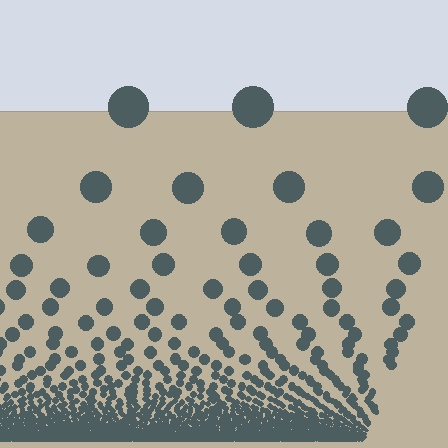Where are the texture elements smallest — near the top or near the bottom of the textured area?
Near the bottom.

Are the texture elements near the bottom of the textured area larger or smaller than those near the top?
Smaller. The gradient is inverted — elements near the bottom are smaller and denser.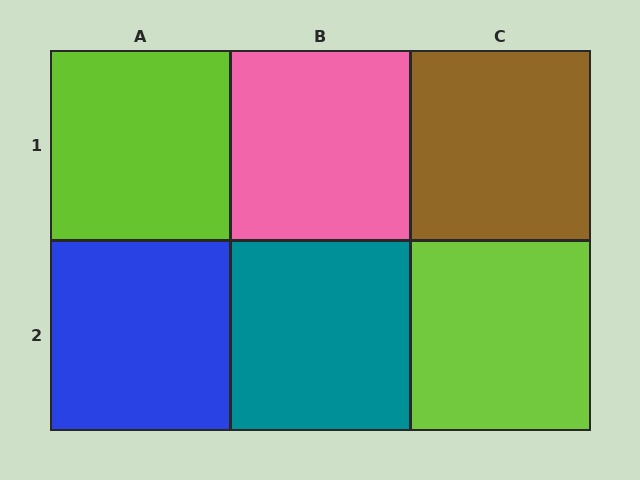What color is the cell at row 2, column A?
Blue.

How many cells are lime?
2 cells are lime.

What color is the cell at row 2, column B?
Teal.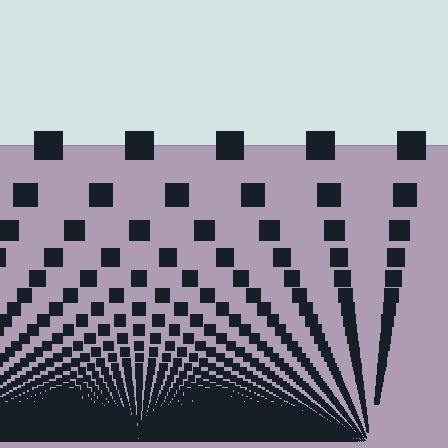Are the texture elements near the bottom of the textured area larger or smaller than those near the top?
Smaller. The gradient is inverted — elements near the bottom are smaller and denser.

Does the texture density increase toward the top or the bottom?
Density increases toward the bottom.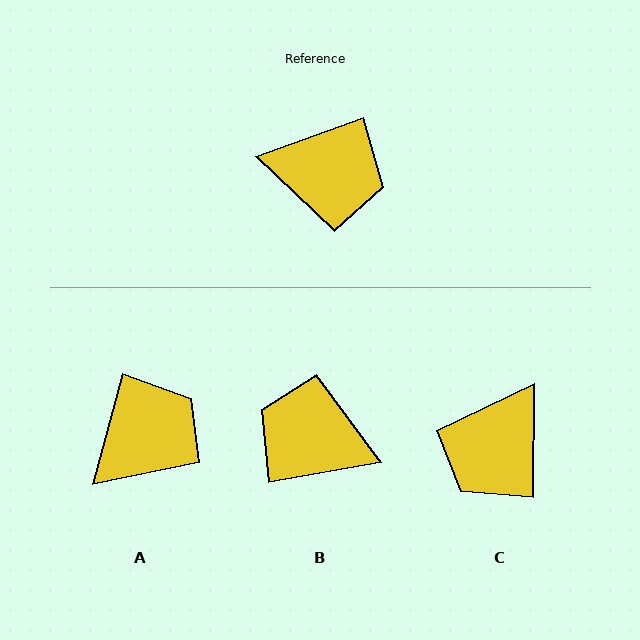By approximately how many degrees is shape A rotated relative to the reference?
Approximately 55 degrees counter-clockwise.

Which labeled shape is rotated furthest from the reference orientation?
B, about 170 degrees away.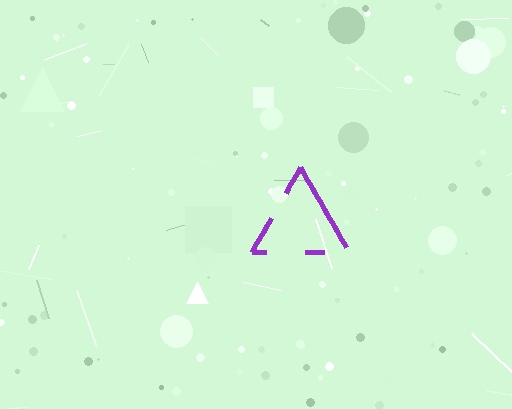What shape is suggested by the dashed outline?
The dashed outline suggests a triangle.